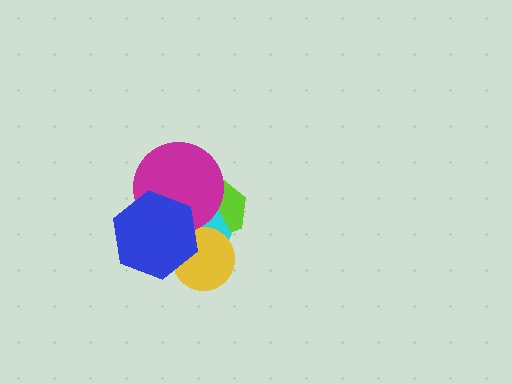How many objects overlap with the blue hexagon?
5 objects overlap with the blue hexagon.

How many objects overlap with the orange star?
5 objects overlap with the orange star.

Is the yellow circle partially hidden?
Yes, it is partially covered by another shape.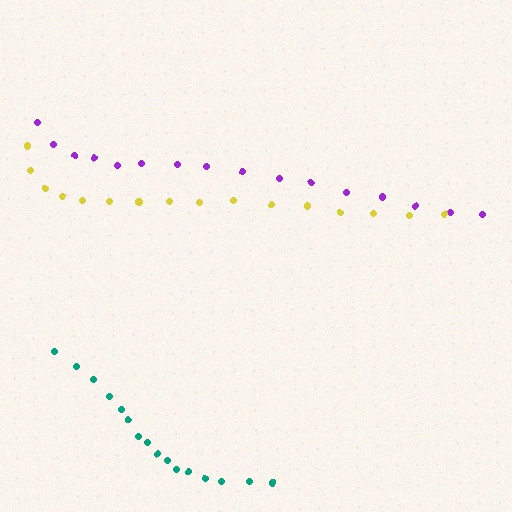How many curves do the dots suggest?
There are 3 distinct paths.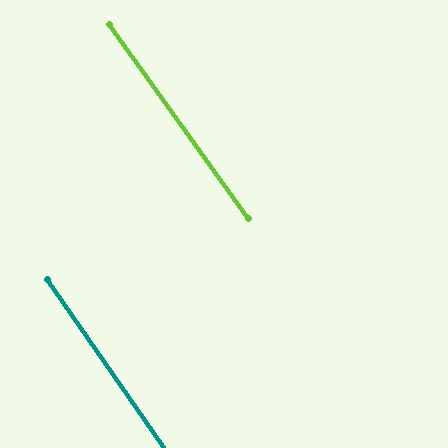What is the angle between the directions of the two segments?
Approximately 1 degree.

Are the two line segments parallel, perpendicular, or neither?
Parallel — their directions differ by only 0.8°.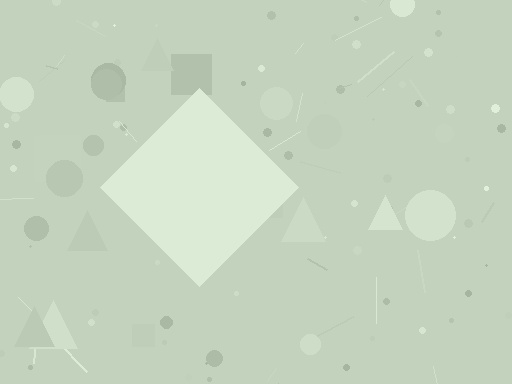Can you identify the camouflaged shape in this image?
The camouflaged shape is a diamond.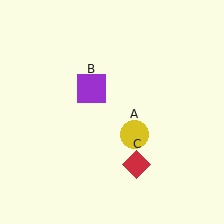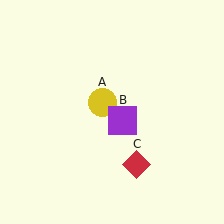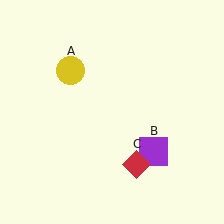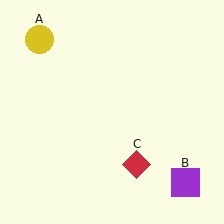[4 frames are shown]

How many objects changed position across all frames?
2 objects changed position: yellow circle (object A), purple square (object B).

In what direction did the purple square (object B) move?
The purple square (object B) moved down and to the right.